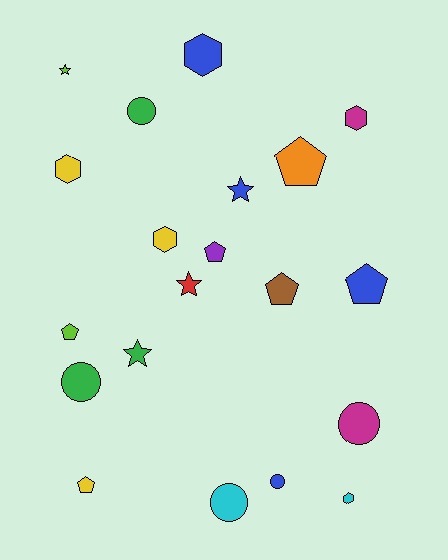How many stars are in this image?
There are 4 stars.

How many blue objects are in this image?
There are 4 blue objects.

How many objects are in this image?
There are 20 objects.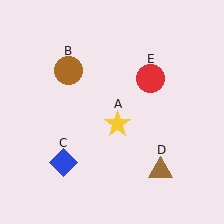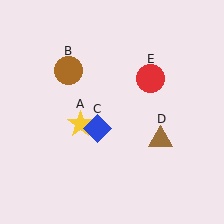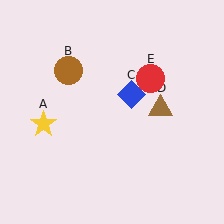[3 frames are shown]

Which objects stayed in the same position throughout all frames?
Brown circle (object B) and red circle (object E) remained stationary.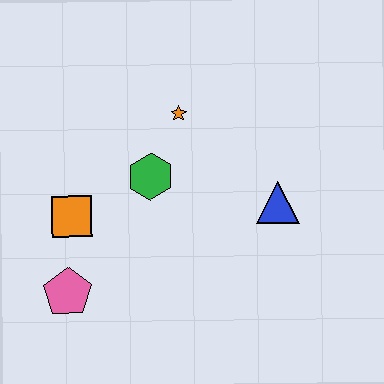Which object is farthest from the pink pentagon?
The blue triangle is farthest from the pink pentagon.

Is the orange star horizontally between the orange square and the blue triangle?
Yes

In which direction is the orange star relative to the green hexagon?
The orange star is above the green hexagon.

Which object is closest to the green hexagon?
The orange star is closest to the green hexagon.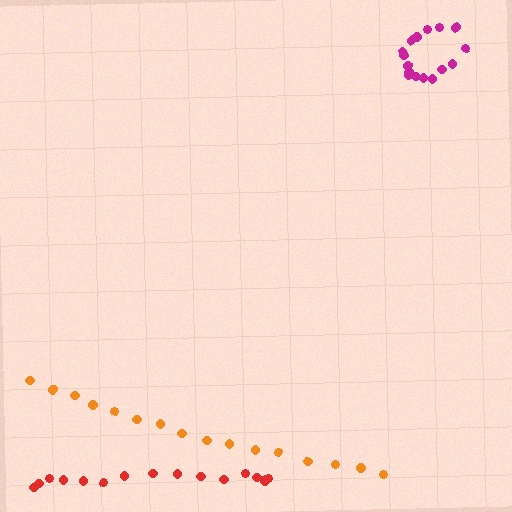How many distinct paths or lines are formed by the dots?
There are 3 distinct paths.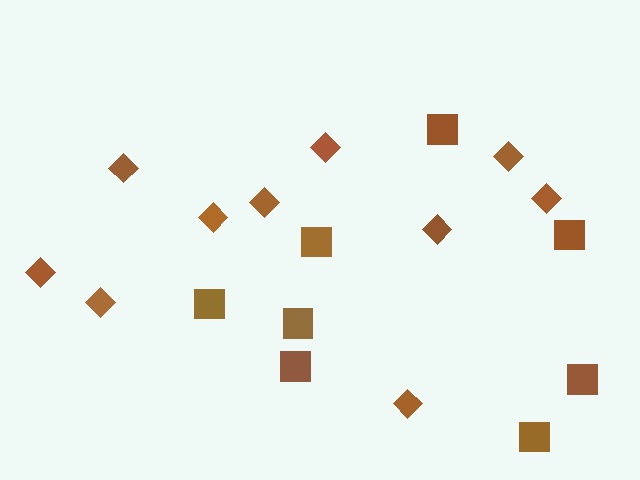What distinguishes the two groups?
There are 2 groups: one group of squares (8) and one group of diamonds (10).